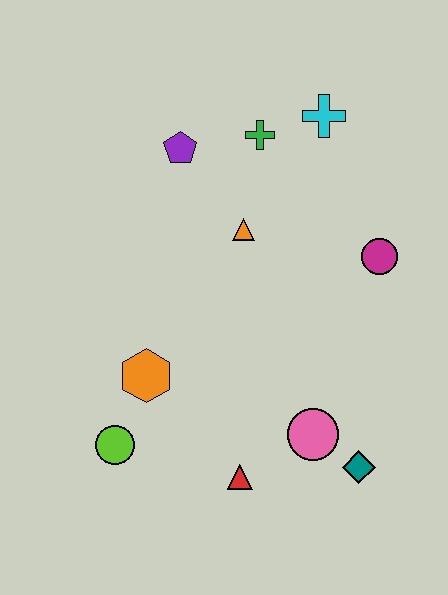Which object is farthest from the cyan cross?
The lime circle is farthest from the cyan cross.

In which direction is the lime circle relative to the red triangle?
The lime circle is to the left of the red triangle.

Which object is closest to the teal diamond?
The pink circle is closest to the teal diamond.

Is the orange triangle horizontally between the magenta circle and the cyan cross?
No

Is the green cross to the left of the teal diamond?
Yes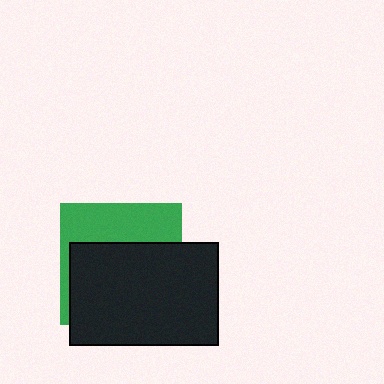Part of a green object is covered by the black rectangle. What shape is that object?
It is a square.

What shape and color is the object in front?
The object in front is a black rectangle.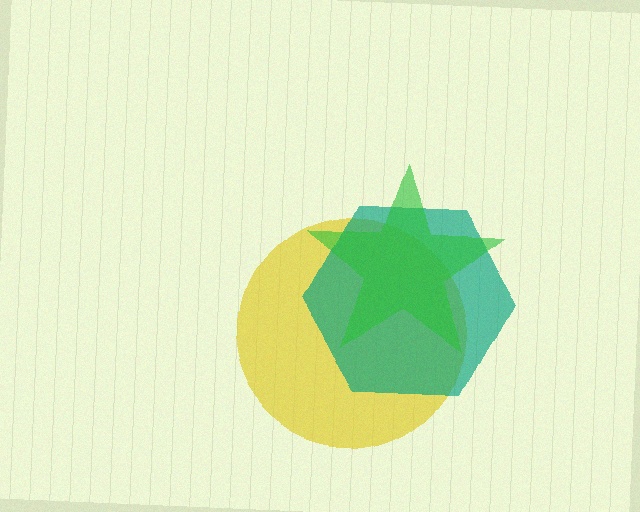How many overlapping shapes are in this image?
There are 3 overlapping shapes in the image.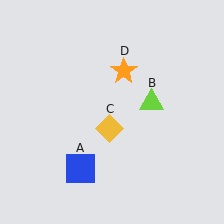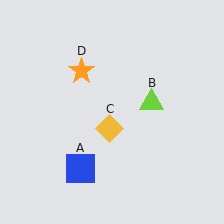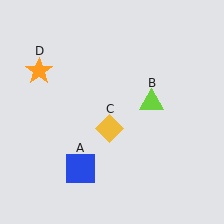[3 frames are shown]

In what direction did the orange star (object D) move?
The orange star (object D) moved left.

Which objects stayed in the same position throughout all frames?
Blue square (object A) and lime triangle (object B) and yellow diamond (object C) remained stationary.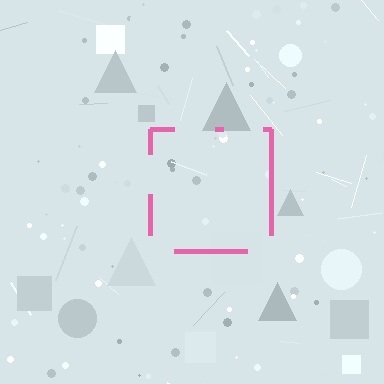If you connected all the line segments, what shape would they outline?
They would outline a square.